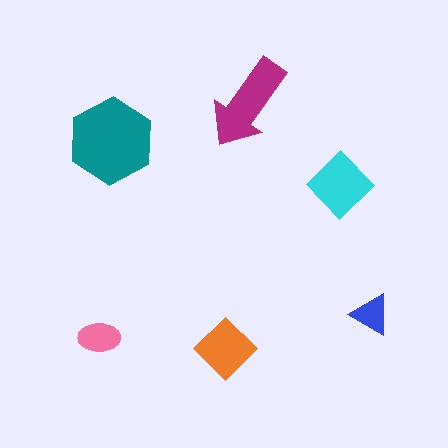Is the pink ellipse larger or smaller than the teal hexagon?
Smaller.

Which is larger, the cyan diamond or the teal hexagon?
The teal hexagon.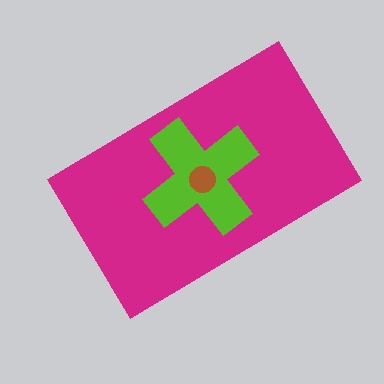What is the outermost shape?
The magenta rectangle.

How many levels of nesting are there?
3.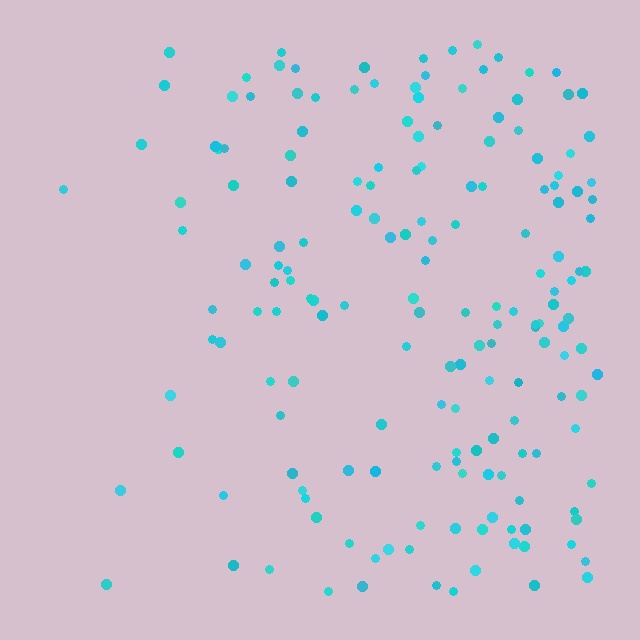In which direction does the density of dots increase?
From left to right, with the right side densest.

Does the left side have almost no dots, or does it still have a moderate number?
Still a moderate number, just noticeably fewer than the right.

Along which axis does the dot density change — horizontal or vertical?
Horizontal.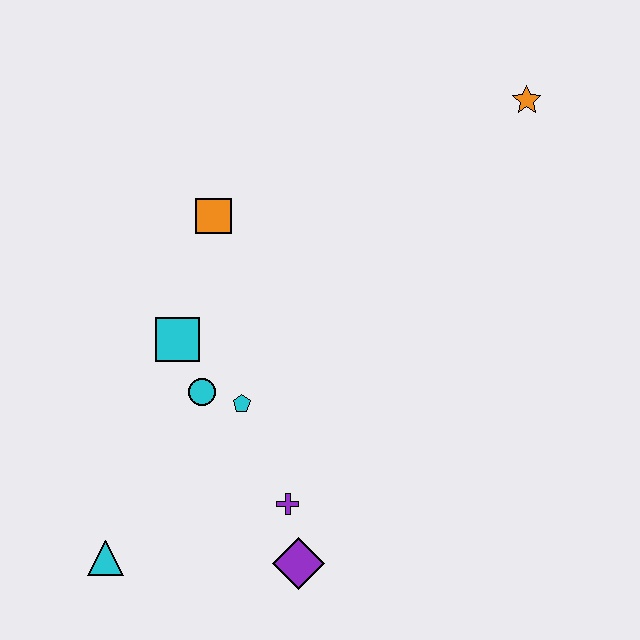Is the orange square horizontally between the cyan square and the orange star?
Yes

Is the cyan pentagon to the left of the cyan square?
No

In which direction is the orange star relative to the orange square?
The orange star is to the right of the orange square.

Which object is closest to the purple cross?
The purple diamond is closest to the purple cross.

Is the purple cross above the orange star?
No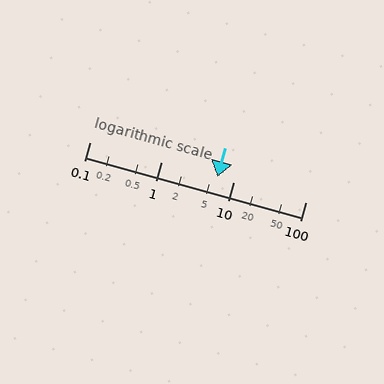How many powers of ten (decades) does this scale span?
The scale spans 3 decades, from 0.1 to 100.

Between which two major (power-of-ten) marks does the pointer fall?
The pointer is between 1 and 10.